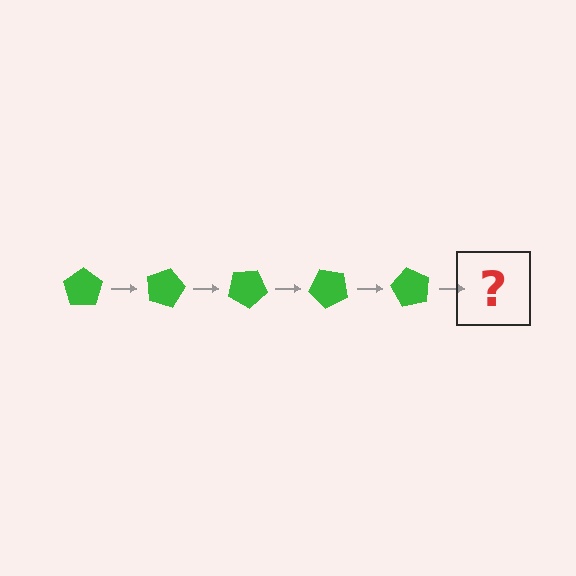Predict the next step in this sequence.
The next step is a green pentagon rotated 75 degrees.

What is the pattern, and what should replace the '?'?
The pattern is that the pentagon rotates 15 degrees each step. The '?' should be a green pentagon rotated 75 degrees.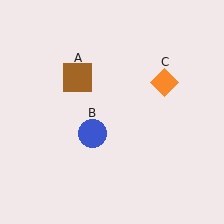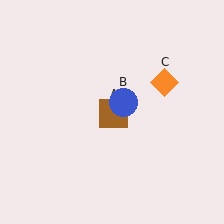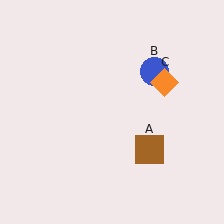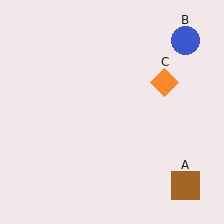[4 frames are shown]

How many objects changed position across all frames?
2 objects changed position: brown square (object A), blue circle (object B).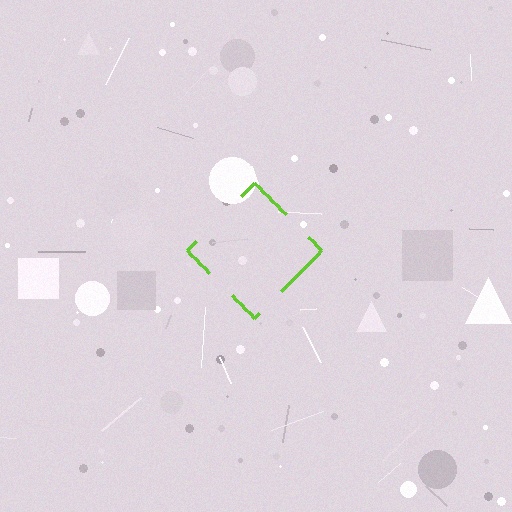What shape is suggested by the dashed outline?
The dashed outline suggests a diamond.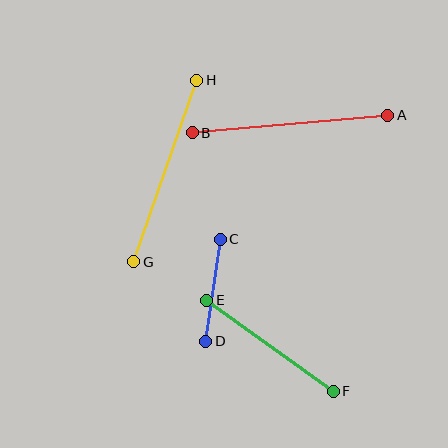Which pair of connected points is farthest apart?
Points A and B are farthest apart.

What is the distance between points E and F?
The distance is approximately 156 pixels.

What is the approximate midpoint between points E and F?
The midpoint is at approximately (270, 346) pixels.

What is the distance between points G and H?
The distance is approximately 192 pixels.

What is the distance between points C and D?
The distance is approximately 103 pixels.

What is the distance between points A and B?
The distance is approximately 196 pixels.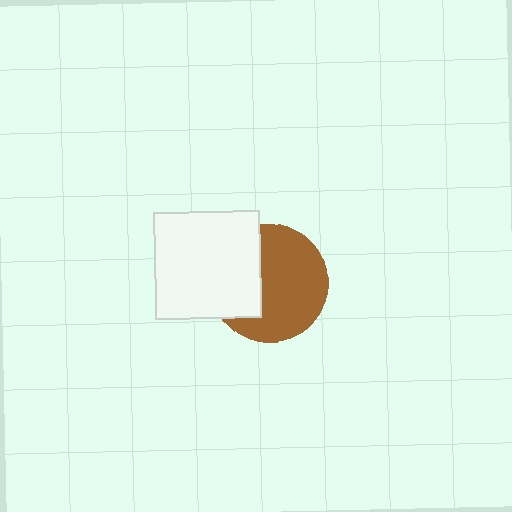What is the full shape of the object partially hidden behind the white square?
The partially hidden object is a brown circle.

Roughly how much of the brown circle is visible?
About half of it is visible (roughly 64%).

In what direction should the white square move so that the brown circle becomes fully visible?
The white square should move left. That is the shortest direction to clear the overlap and leave the brown circle fully visible.